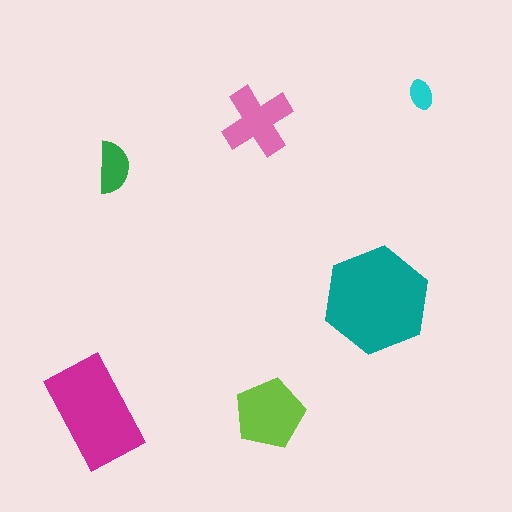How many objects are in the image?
There are 6 objects in the image.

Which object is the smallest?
The cyan ellipse.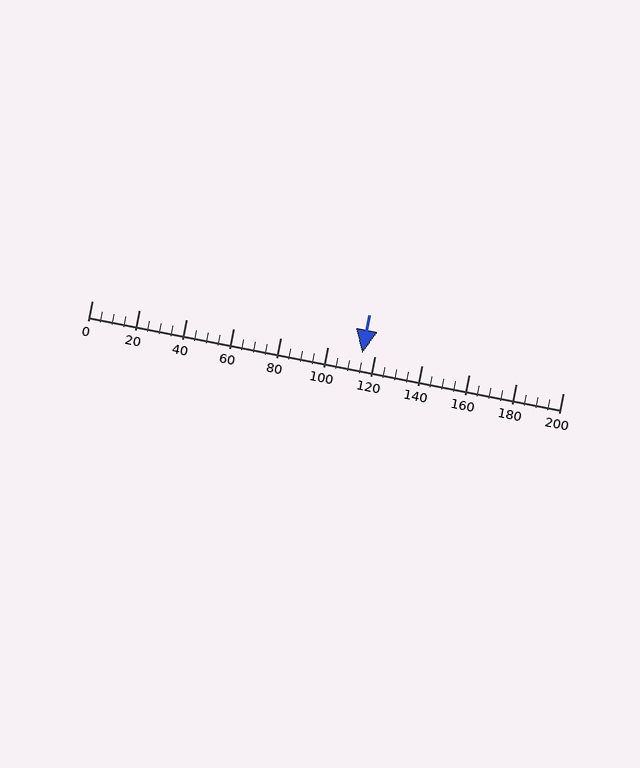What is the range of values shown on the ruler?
The ruler shows values from 0 to 200.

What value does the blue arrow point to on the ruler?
The blue arrow points to approximately 115.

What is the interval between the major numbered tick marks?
The major tick marks are spaced 20 units apart.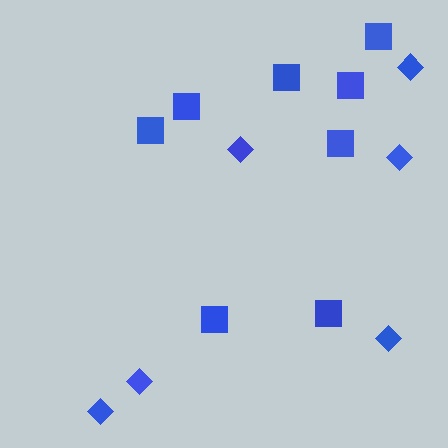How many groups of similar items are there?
There are 2 groups: one group of diamonds (6) and one group of squares (8).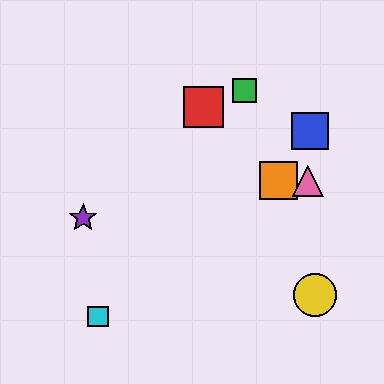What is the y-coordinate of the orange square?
The orange square is at y≈181.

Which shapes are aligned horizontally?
The orange square, the pink triangle are aligned horizontally.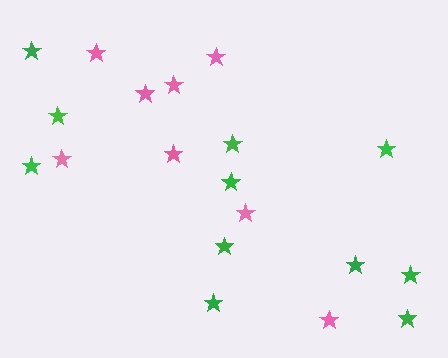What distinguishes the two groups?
There are 2 groups: one group of green stars (11) and one group of pink stars (8).